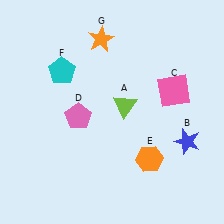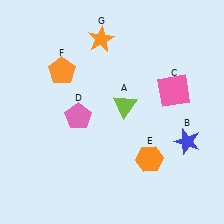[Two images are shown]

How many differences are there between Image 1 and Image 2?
There is 1 difference between the two images.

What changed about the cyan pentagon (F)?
In Image 1, F is cyan. In Image 2, it changed to orange.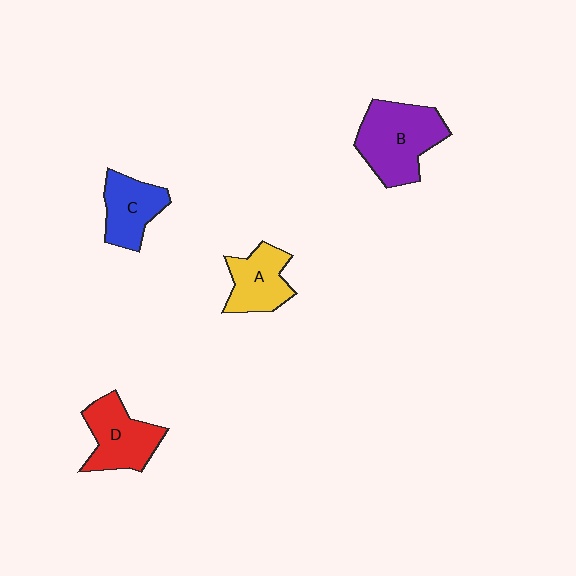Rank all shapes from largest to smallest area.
From largest to smallest: B (purple), D (red), A (yellow), C (blue).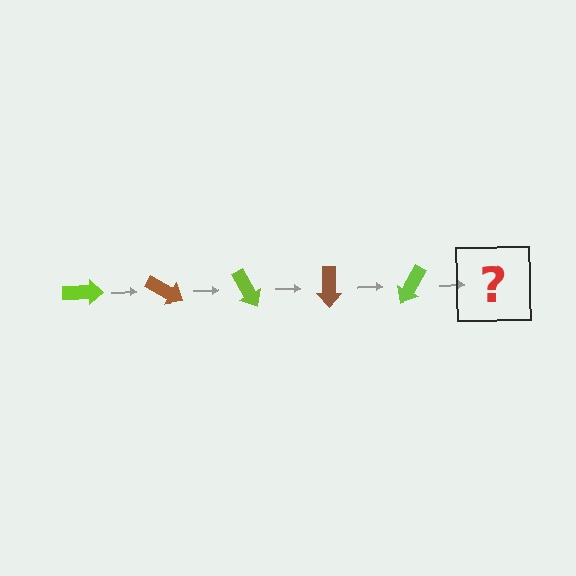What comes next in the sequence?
The next element should be a brown arrow, rotated 150 degrees from the start.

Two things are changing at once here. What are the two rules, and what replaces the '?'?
The two rules are that it rotates 30 degrees each step and the color cycles through lime and brown. The '?' should be a brown arrow, rotated 150 degrees from the start.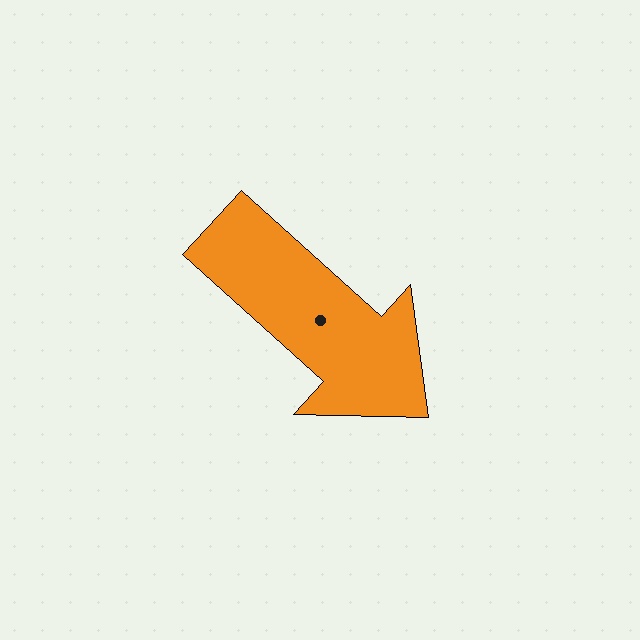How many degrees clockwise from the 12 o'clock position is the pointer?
Approximately 132 degrees.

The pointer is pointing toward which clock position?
Roughly 4 o'clock.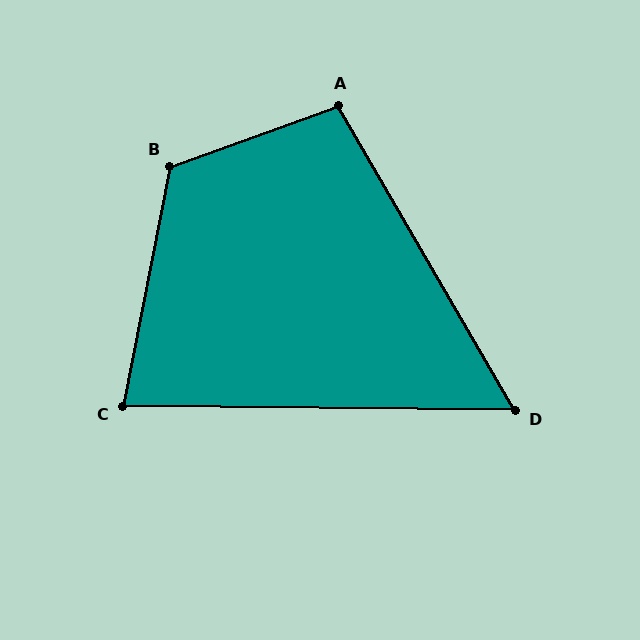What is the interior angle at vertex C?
Approximately 80 degrees (acute).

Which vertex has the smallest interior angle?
D, at approximately 59 degrees.